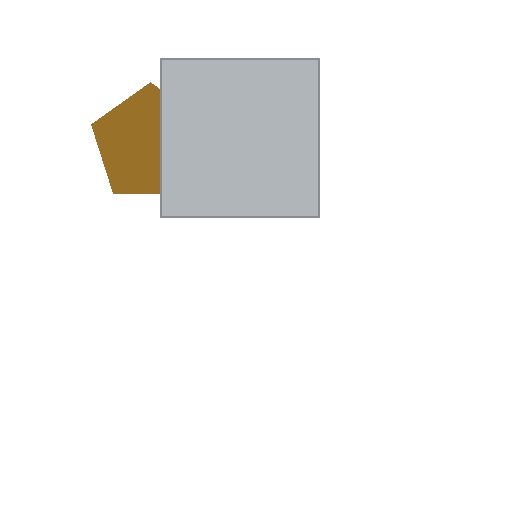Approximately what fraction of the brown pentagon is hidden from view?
Roughly 39% of the brown pentagon is hidden behind the light gray square.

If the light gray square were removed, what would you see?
You would see the complete brown pentagon.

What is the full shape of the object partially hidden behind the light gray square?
The partially hidden object is a brown pentagon.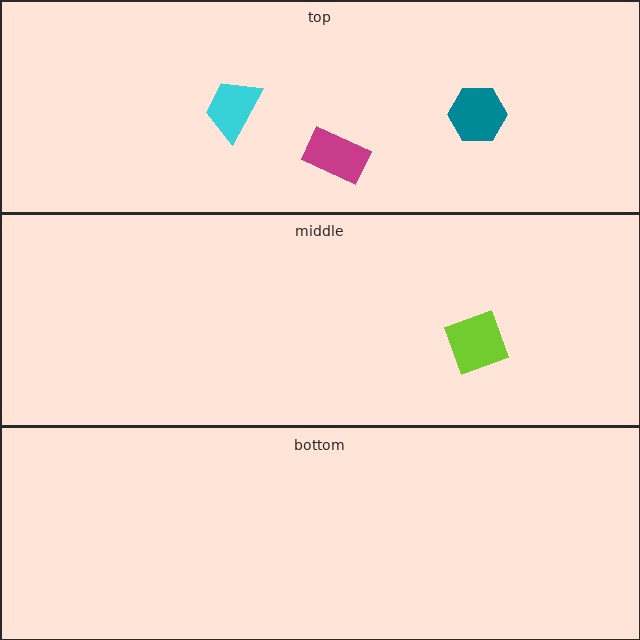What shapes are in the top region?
The teal hexagon, the magenta rectangle, the cyan trapezoid.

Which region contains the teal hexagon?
The top region.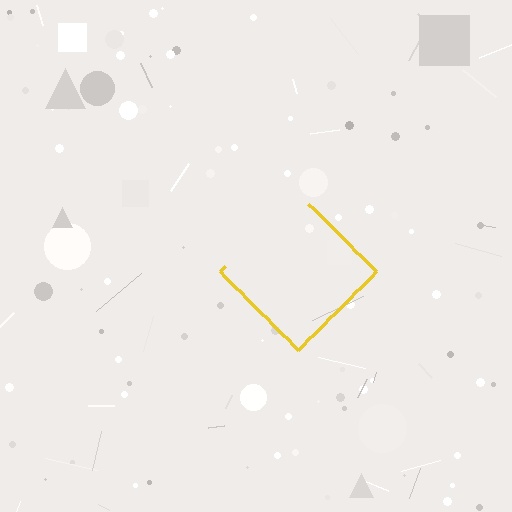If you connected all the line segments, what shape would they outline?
They would outline a diamond.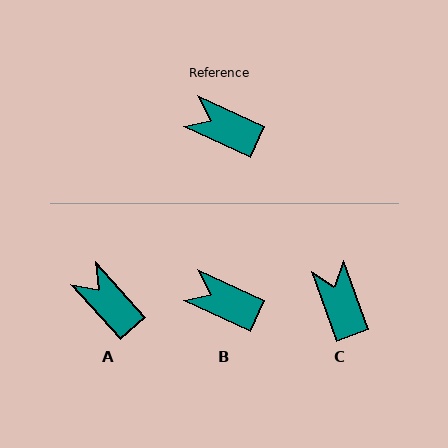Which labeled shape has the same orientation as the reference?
B.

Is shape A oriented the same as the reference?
No, it is off by about 24 degrees.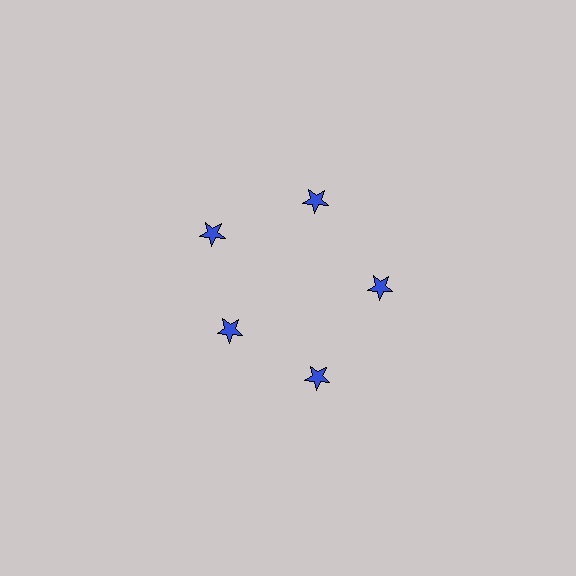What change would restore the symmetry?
The symmetry would be restored by moving it outward, back onto the ring so that all 5 stars sit at equal angles and equal distance from the center.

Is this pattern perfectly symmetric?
No. The 5 blue stars are arranged in a ring, but one element near the 8 o'clock position is pulled inward toward the center, breaking the 5-fold rotational symmetry.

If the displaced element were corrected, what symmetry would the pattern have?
It would have 5-fold rotational symmetry — the pattern would map onto itself every 72 degrees.